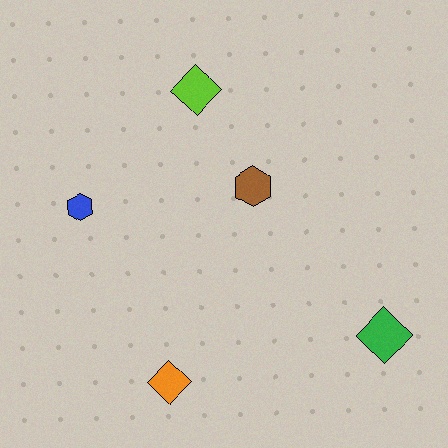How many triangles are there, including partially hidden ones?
There are no triangles.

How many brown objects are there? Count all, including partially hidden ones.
There is 1 brown object.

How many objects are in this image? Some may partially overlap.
There are 5 objects.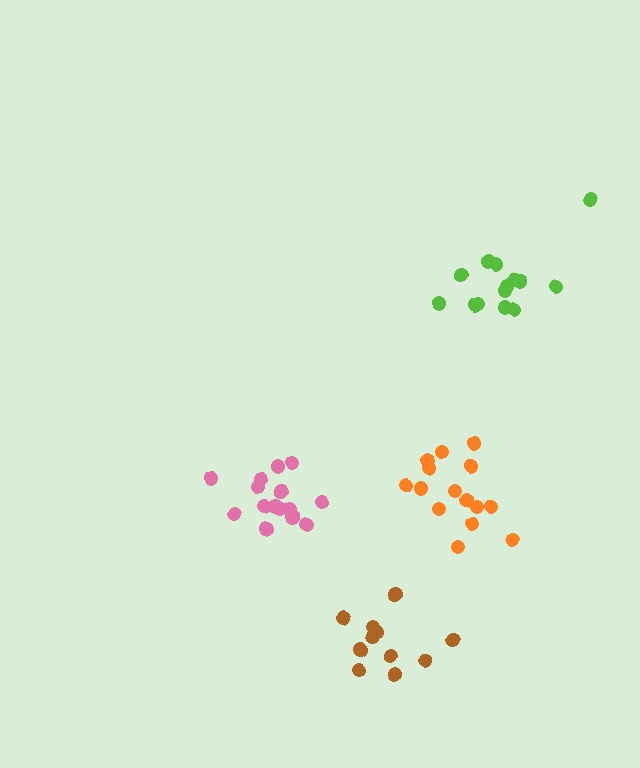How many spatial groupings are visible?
There are 4 spatial groupings.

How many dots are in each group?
Group 1: 15 dots, Group 2: 15 dots, Group 3: 11 dots, Group 4: 14 dots (55 total).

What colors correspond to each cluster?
The clusters are colored: pink, orange, brown, lime.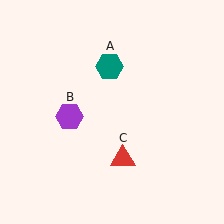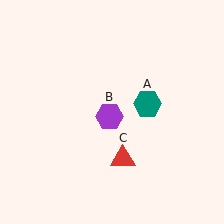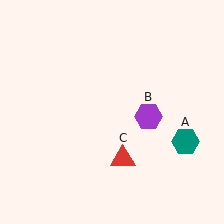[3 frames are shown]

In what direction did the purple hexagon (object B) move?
The purple hexagon (object B) moved right.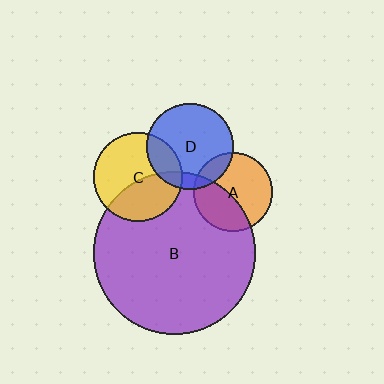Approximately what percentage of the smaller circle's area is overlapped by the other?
Approximately 10%.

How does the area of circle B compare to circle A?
Approximately 4.2 times.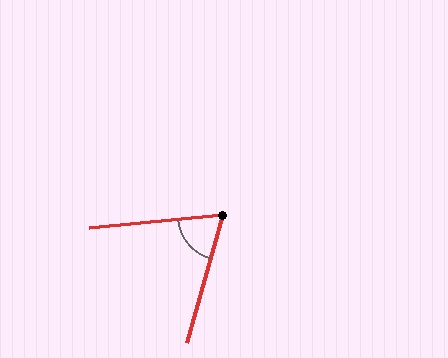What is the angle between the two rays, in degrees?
Approximately 69 degrees.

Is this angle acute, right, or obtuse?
It is acute.